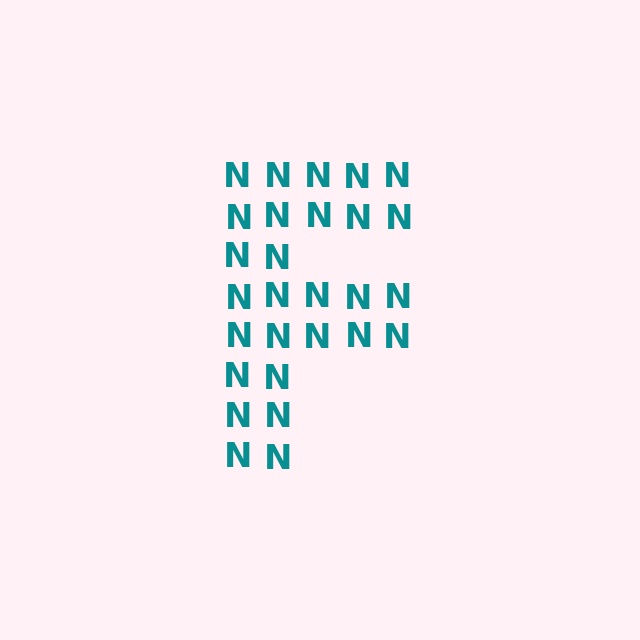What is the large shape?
The large shape is the letter F.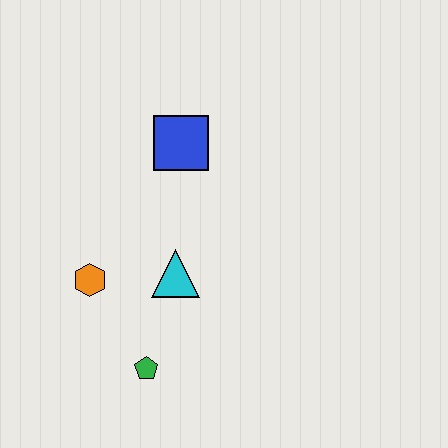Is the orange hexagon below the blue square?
Yes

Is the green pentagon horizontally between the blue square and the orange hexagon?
Yes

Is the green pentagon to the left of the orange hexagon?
No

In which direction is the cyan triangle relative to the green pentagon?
The cyan triangle is above the green pentagon.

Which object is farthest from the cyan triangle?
The blue square is farthest from the cyan triangle.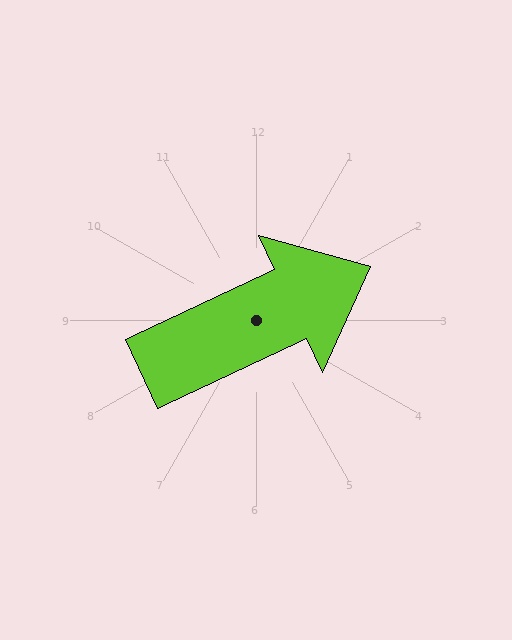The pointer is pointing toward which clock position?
Roughly 2 o'clock.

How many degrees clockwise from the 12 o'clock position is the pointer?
Approximately 65 degrees.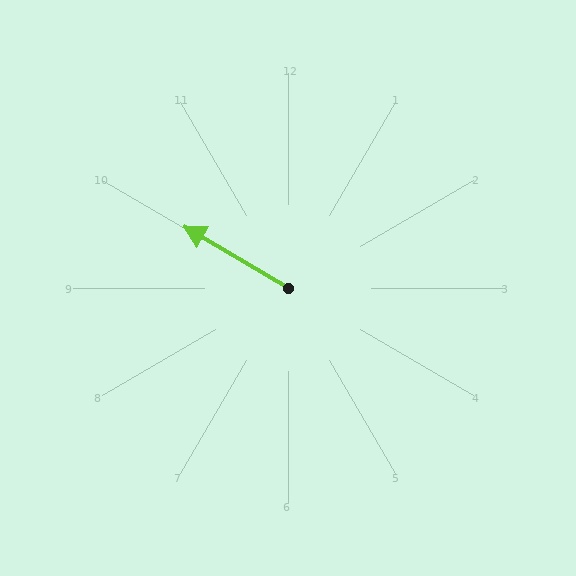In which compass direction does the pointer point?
Northwest.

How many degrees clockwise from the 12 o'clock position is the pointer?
Approximately 301 degrees.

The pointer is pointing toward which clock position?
Roughly 10 o'clock.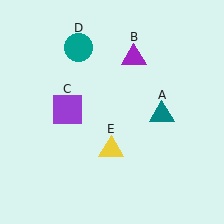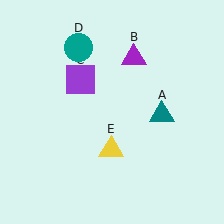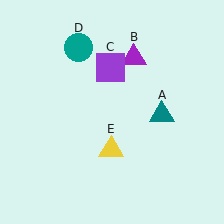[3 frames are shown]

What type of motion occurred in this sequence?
The purple square (object C) rotated clockwise around the center of the scene.